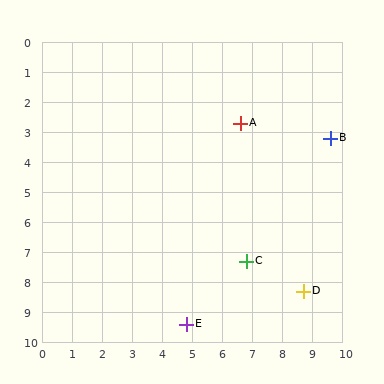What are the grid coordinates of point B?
Point B is at approximately (9.6, 3.2).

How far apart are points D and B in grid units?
Points D and B are about 5.2 grid units apart.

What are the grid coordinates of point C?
Point C is at approximately (6.8, 7.3).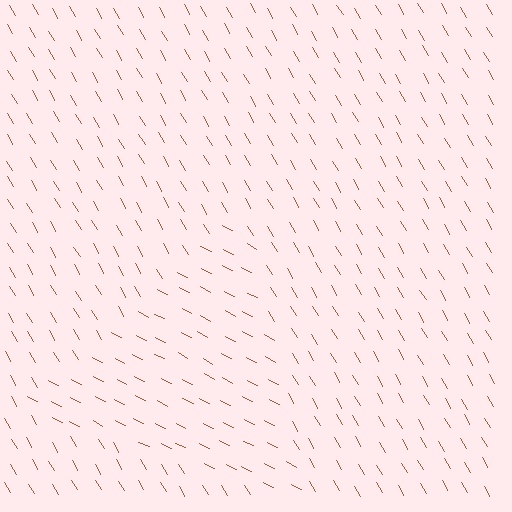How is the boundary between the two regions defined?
The boundary is defined purely by a change in line orientation (approximately 33 degrees difference). All lines are the same color and thickness.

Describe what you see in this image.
The image is filled with small brown line segments. A triangle region in the image has lines oriented differently from the surrounding lines, creating a visible texture boundary.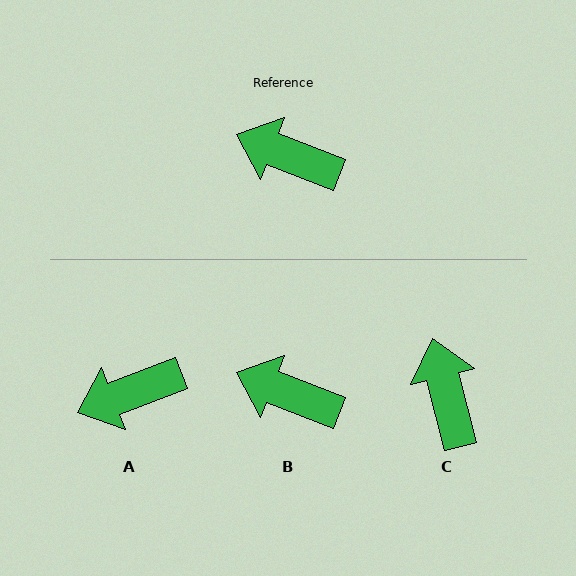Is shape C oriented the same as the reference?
No, it is off by about 54 degrees.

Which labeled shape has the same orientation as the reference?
B.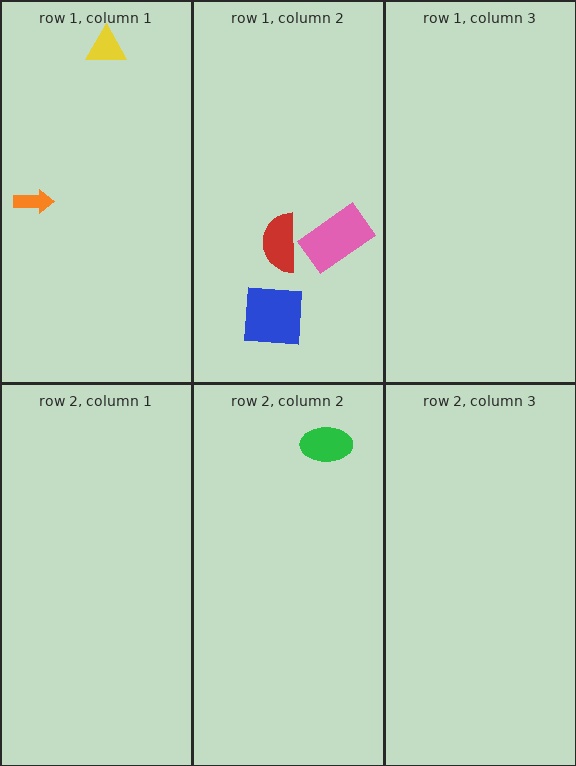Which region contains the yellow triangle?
The row 1, column 1 region.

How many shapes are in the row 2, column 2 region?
1.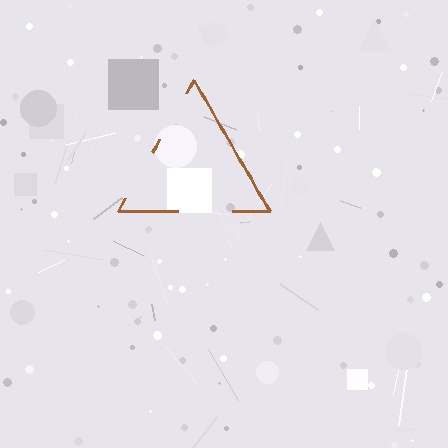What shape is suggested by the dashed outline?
The dashed outline suggests a triangle.